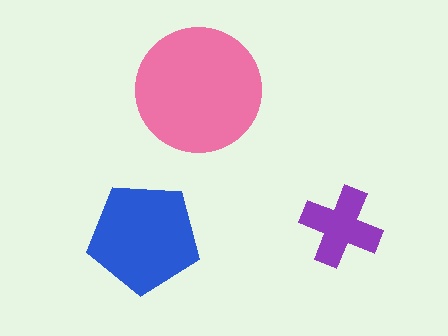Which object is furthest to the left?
The blue pentagon is leftmost.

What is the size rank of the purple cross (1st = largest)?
3rd.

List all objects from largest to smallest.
The pink circle, the blue pentagon, the purple cross.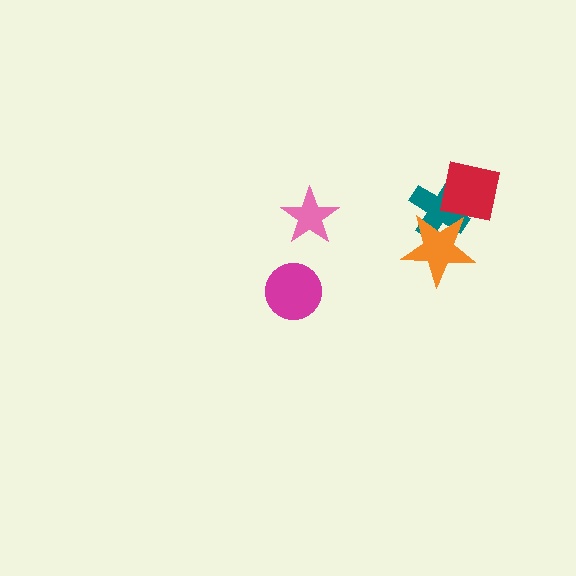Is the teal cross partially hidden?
Yes, it is partially covered by another shape.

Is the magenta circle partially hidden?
No, no other shape covers it.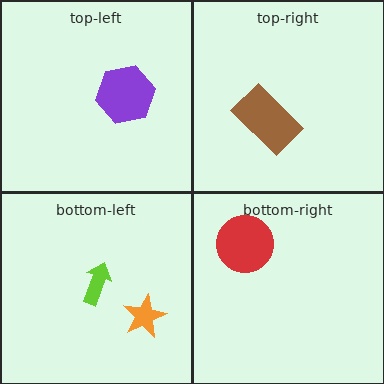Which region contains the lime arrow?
The bottom-left region.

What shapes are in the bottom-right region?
The red circle.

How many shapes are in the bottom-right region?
1.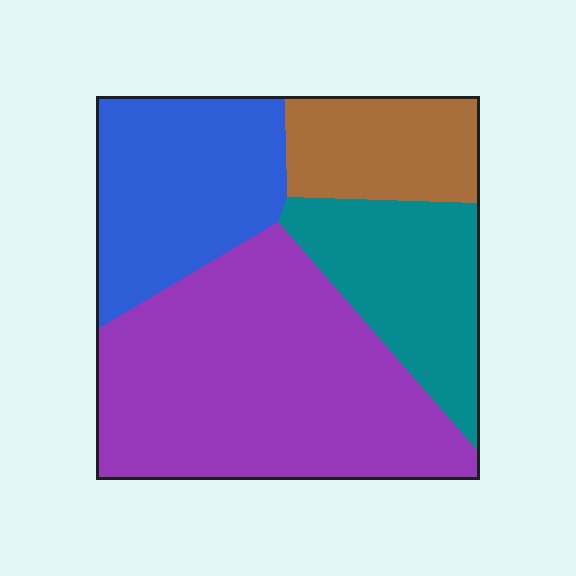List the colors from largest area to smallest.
From largest to smallest: purple, blue, teal, brown.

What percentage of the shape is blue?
Blue takes up about one quarter (1/4) of the shape.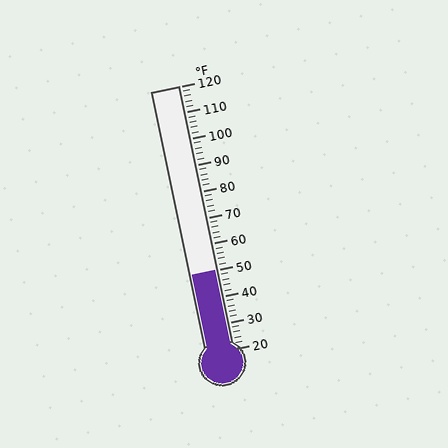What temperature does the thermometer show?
The thermometer shows approximately 50°F.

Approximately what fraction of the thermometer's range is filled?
The thermometer is filled to approximately 30% of its range.